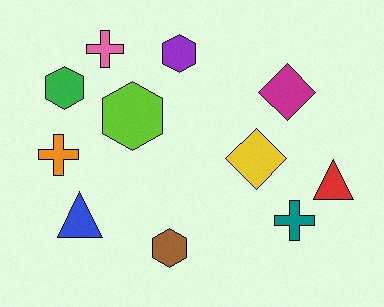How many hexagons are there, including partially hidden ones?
There are 4 hexagons.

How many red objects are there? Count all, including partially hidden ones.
There is 1 red object.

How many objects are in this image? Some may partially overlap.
There are 11 objects.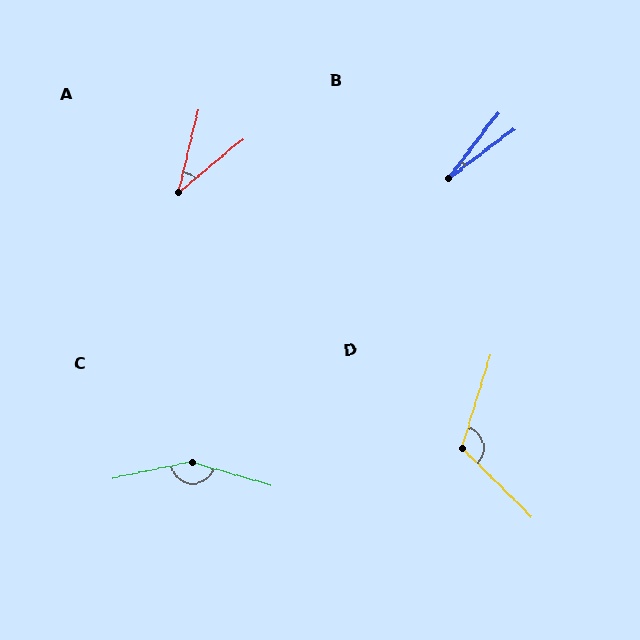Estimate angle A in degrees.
Approximately 37 degrees.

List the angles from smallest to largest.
B (16°), A (37°), D (117°), C (152°).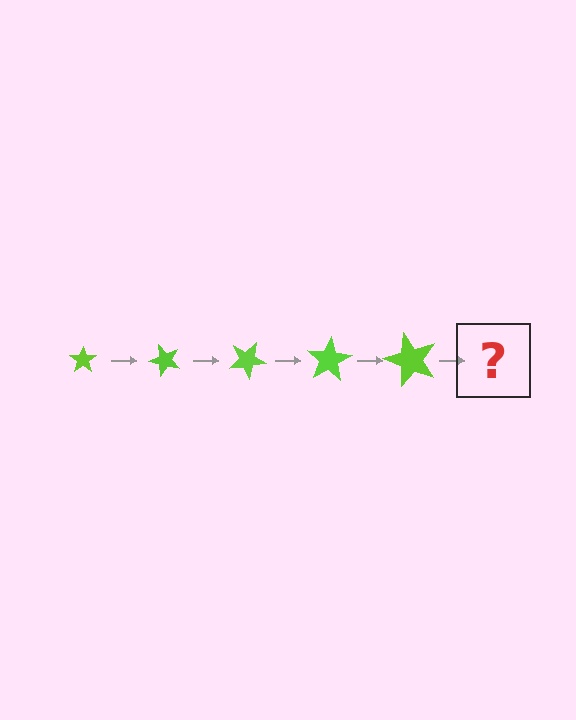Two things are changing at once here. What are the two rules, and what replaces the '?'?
The two rules are that the star grows larger each step and it rotates 50 degrees each step. The '?' should be a star, larger than the previous one and rotated 250 degrees from the start.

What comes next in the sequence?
The next element should be a star, larger than the previous one and rotated 250 degrees from the start.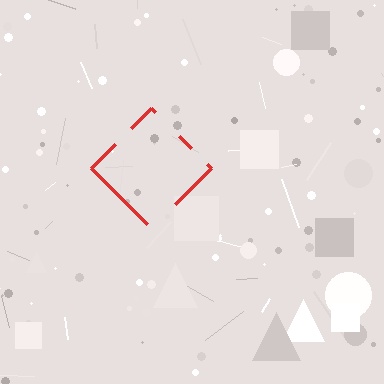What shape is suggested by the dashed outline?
The dashed outline suggests a diamond.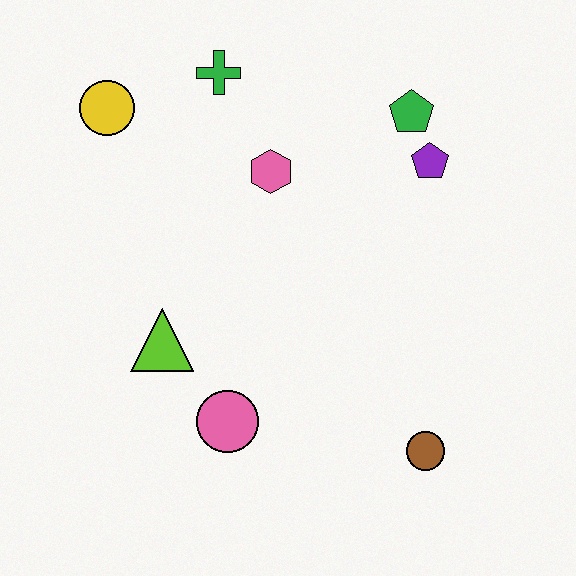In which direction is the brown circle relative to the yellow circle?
The brown circle is below the yellow circle.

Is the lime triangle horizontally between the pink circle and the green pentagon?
No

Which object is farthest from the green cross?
The brown circle is farthest from the green cross.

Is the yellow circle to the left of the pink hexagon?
Yes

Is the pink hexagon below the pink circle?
No